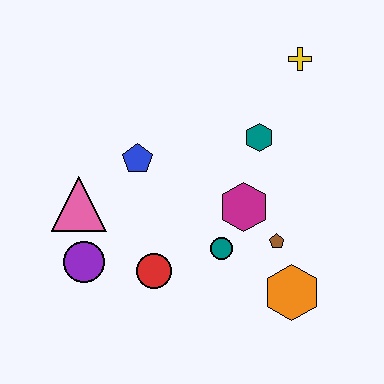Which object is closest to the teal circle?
The magenta hexagon is closest to the teal circle.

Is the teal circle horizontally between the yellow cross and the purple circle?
Yes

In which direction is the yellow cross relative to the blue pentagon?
The yellow cross is to the right of the blue pentagon.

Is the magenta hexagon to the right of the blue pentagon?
Yes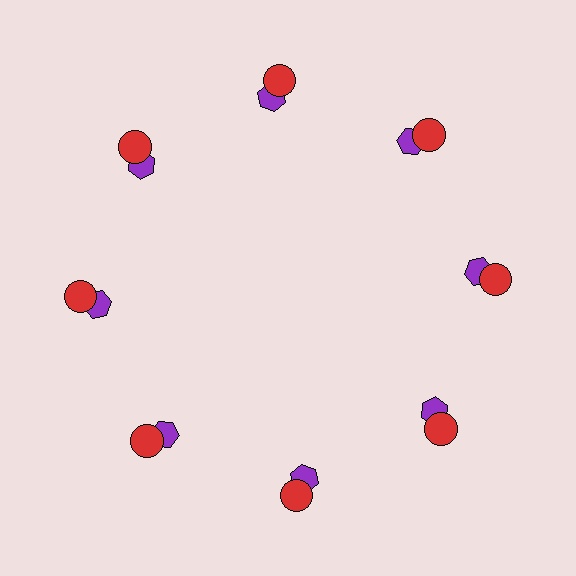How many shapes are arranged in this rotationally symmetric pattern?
There are 16 shapes, arranged in 8 groups of 2.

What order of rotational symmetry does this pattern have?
This pattern has 8-fold rotational symmetry.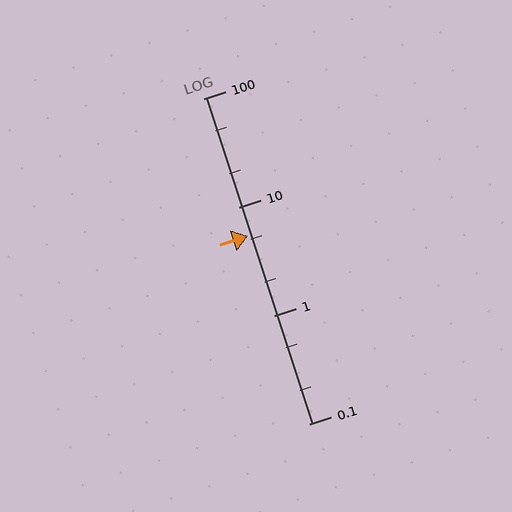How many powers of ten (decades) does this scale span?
The scale spans 3 decades, from 0.1 to 100.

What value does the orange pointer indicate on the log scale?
The pointer indicates approximately 5.4.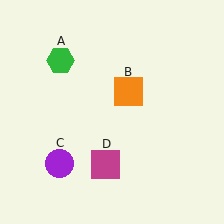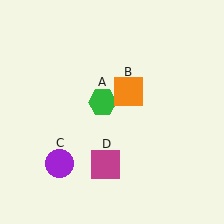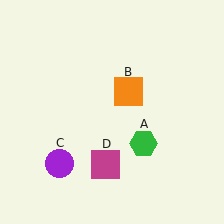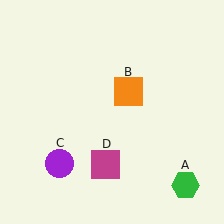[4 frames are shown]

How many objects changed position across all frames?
1 object changed position: green hexagon (object A).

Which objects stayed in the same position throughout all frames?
Orange square (object B) and purple circle (object C) and magenta square (object D) remained stationary.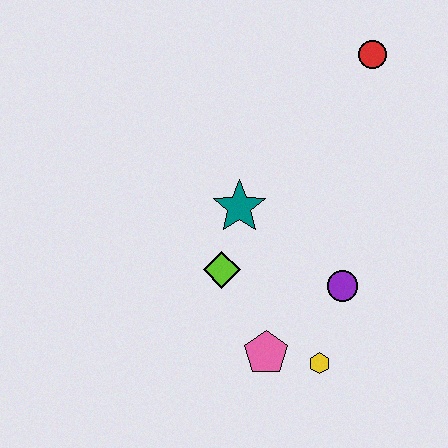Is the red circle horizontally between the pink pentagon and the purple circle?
No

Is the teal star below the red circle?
Yes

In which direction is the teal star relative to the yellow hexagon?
The teal star is above the yellow hexagon.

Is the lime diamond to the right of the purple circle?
No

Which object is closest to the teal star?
The lime diamond is closest to the teal star.